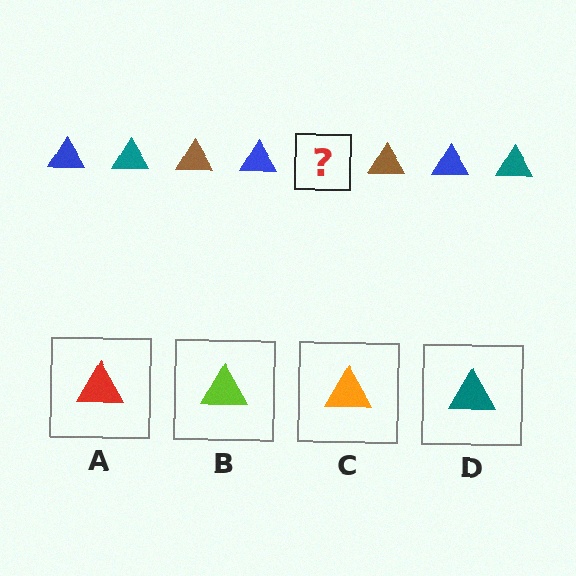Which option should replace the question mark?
Option D.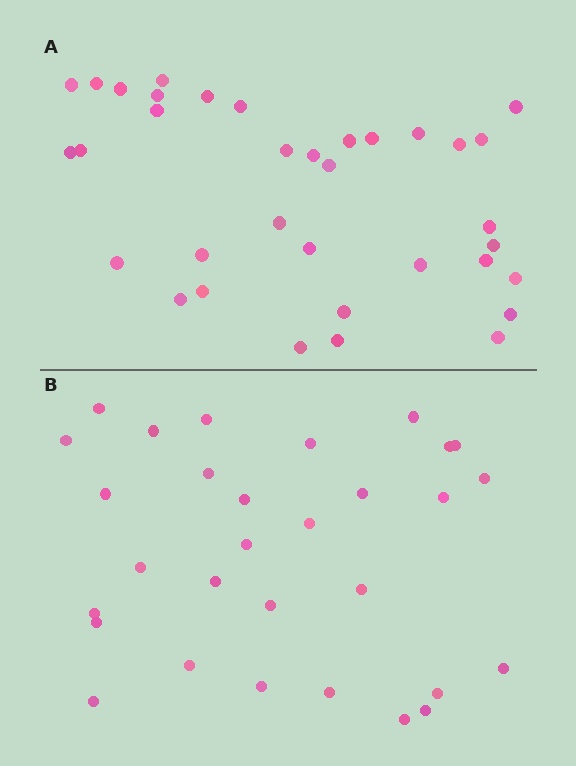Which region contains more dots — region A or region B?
Region A (the top region) has more dots.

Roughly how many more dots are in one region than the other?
Region A has about 5 more dots than region B.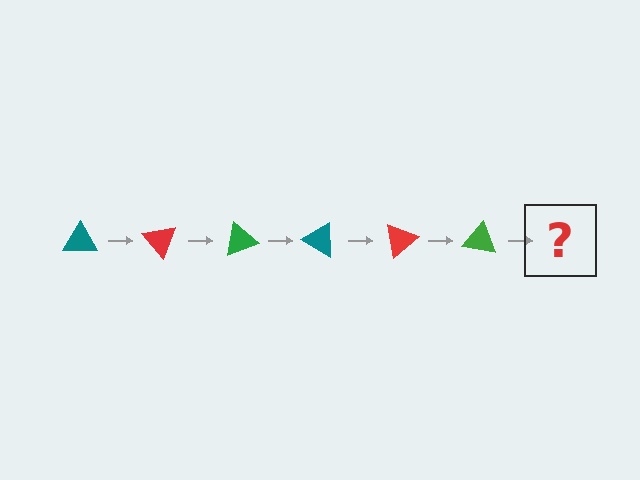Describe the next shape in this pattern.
It should be a teal triangle, rotated 300 degrees from the start.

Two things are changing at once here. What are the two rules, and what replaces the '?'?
The two rules are that it rotates 50 degrees each step and the color cycles through teal, red, and green. The '?' should be a teal triangle, rotated 300 degrees from the start.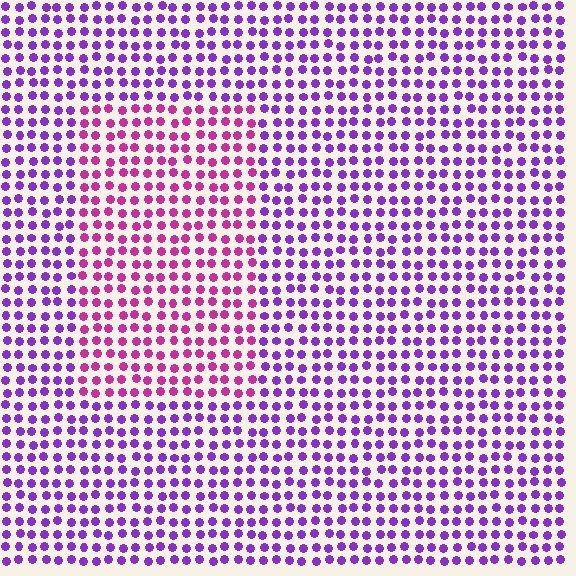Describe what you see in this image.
The image is filled with small purple elements in a uniform arrangement. A rectangle-shaped region is visible where the elements are tinted to a slightly different hue, forming a subtle color boundary.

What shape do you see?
I see a rectangle.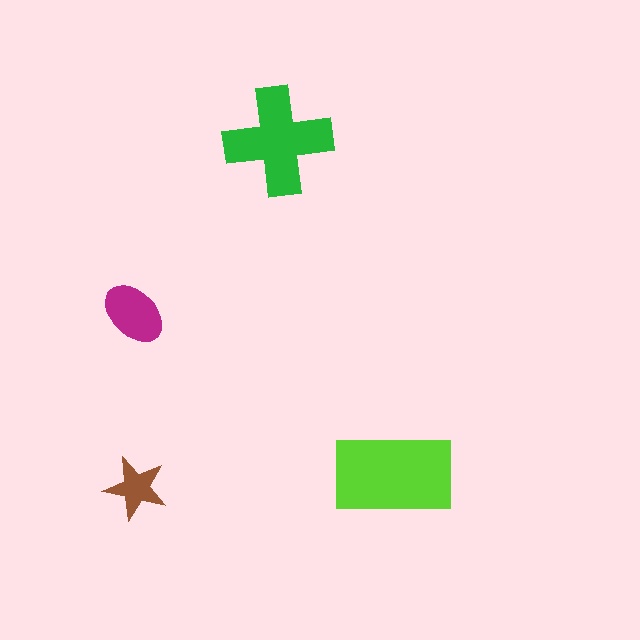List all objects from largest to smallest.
The lime rectangle, the green cross, the magenta ellipse, the brown star.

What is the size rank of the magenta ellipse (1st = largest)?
3rd.